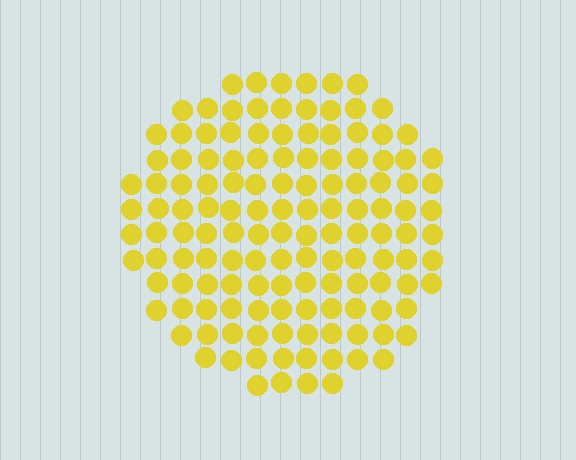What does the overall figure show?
The overall figure shows a circle.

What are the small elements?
The small elements are circles.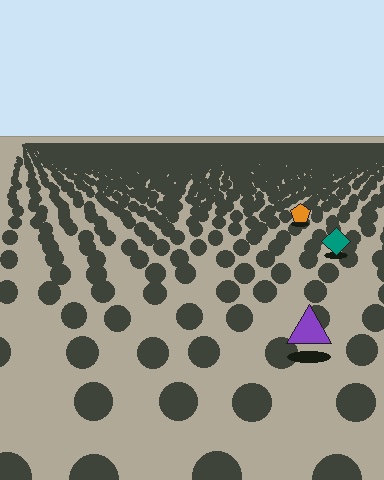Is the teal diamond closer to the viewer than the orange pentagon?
Yes. The teal diamond is closer — you can tell from the texture gradient: the ground texture is coarser near it.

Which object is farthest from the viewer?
The orange pentagon is farthest from the viewer. It appears smaller and the ground texture around it is denser.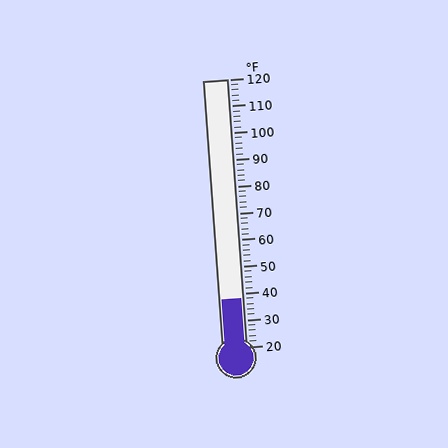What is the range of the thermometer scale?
The thermometer scale ranges from 20°F to 120°F.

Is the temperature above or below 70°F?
The temperature is below 70°F.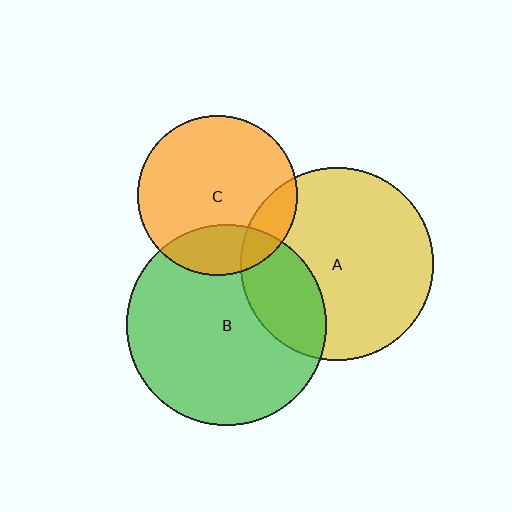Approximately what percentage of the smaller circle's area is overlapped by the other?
Approximately 15%.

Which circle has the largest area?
Circle B (green).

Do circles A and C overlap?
Yes.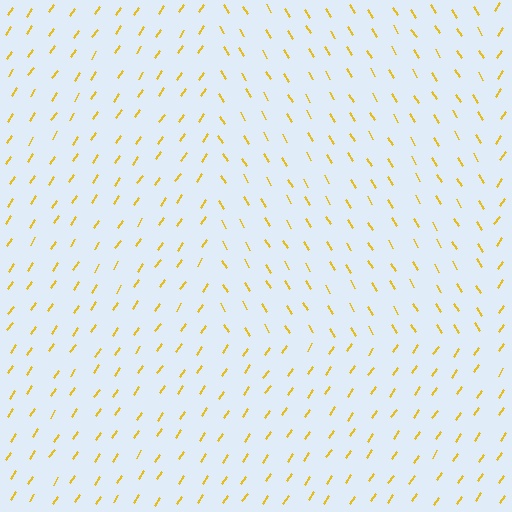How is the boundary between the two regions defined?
The boundary is defined purely by a change in line orientation (approximately 66 degrees difference). All lines are the same color and thickness.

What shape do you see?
I see a rectangle.